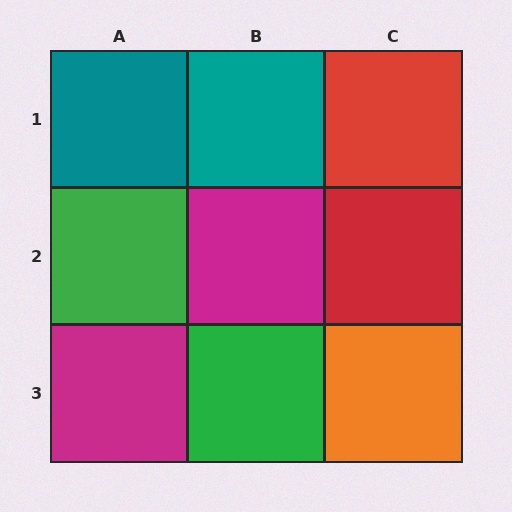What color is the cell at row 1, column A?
Teal.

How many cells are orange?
1 cell is orange.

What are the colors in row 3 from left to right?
Magenta, green, orange.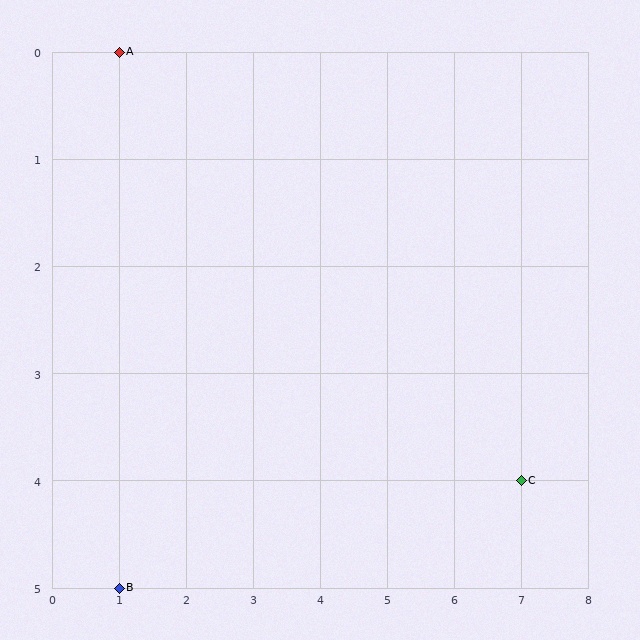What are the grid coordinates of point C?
Point C is at grid coordinates (7, 4).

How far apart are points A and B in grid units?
Points A and B are 5 rows apart.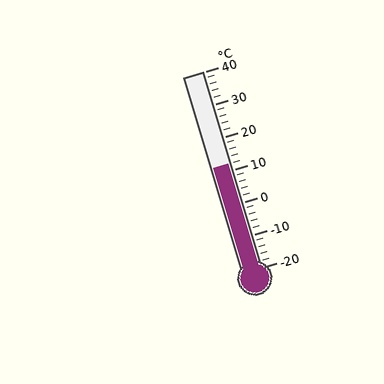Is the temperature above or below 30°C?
The temperature is below 30°C.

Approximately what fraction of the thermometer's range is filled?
The thermometer is filled to approximately 55% of its range.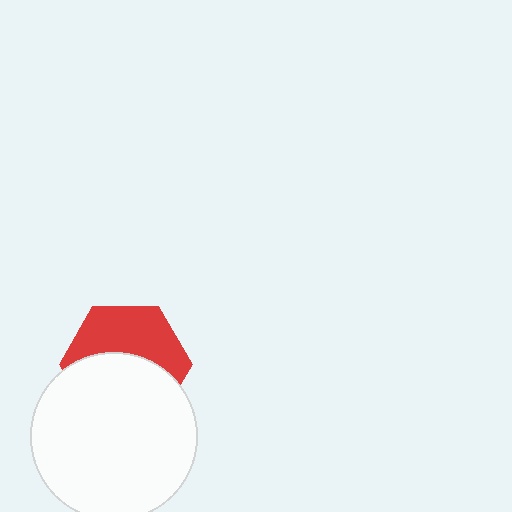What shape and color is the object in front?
The object in front is a white circle.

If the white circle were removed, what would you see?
You would see the complete red hexagon.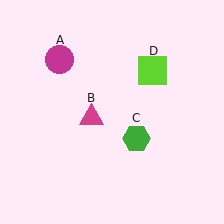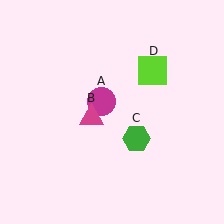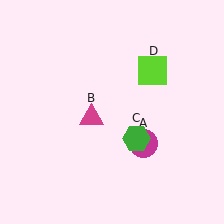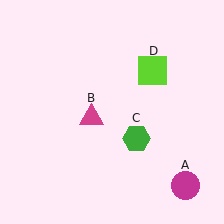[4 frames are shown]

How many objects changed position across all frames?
1 object changed position: magenta circle (object A).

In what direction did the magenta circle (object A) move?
The magenta circle (object A) moved down and to the right.